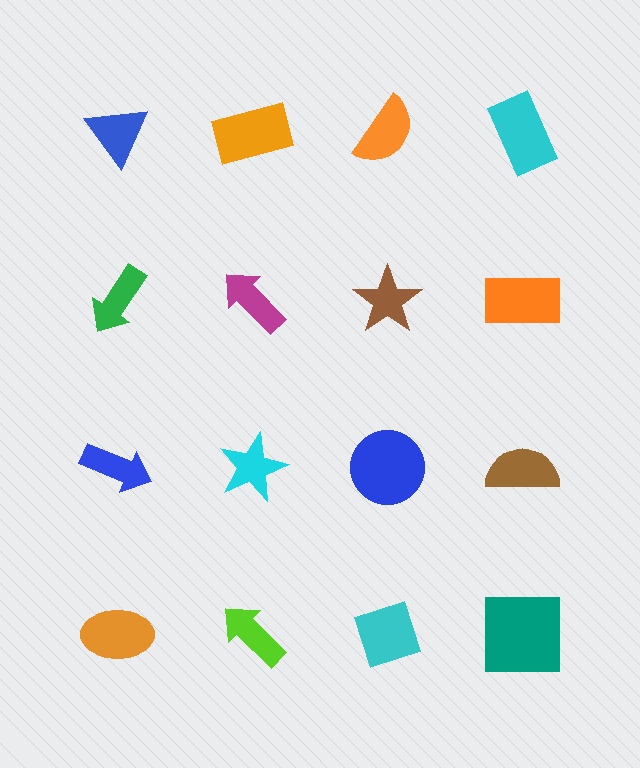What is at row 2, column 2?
A magenta arrow.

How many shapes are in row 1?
4 shapes.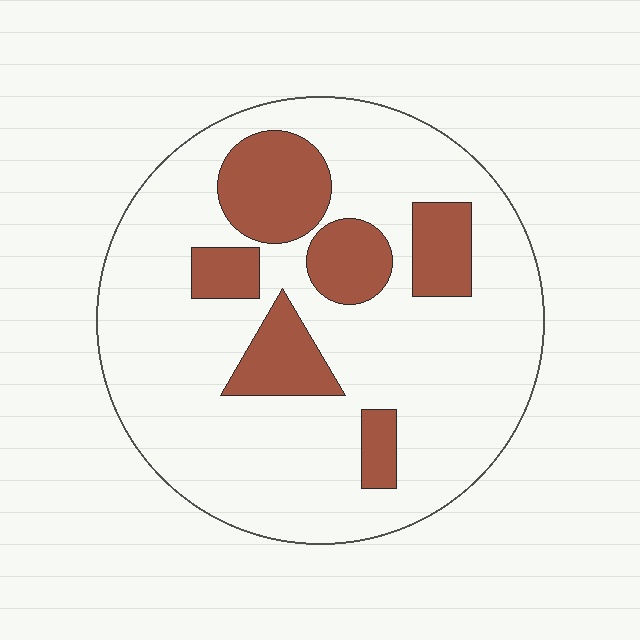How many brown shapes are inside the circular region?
6.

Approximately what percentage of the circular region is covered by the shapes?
Approximately 20%.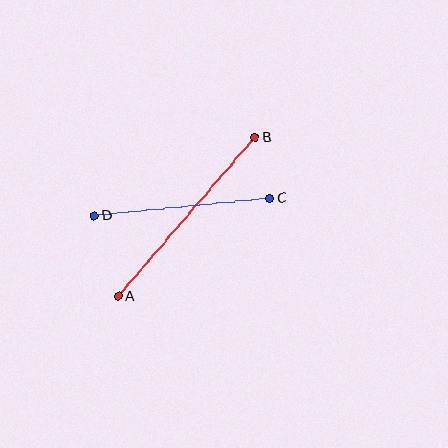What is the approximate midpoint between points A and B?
The midpoint is at approximately (187, 217) pixels.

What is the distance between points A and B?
The distance is approximately 210 pixels.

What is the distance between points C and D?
The distance is approximately 176 pixels.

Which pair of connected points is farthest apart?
Points A and B are farthest apart.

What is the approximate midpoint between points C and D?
The midpoint is at approximately (182, 207) pixels.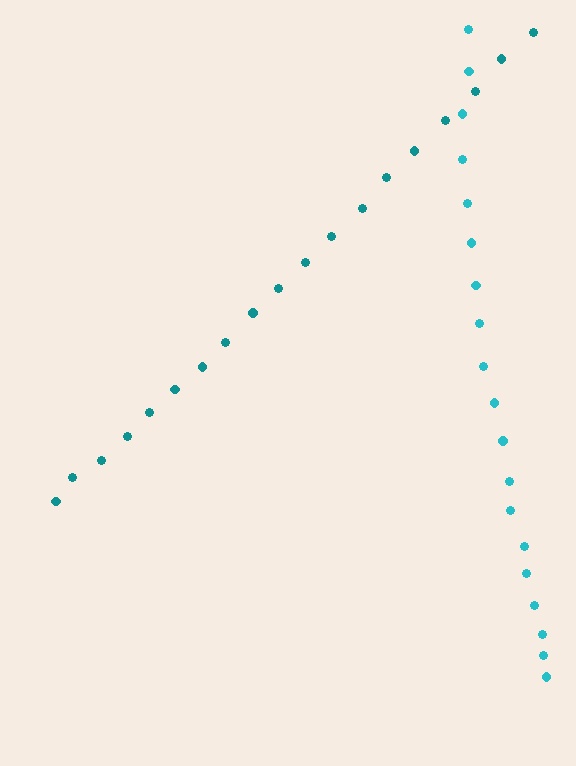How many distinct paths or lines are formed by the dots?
There are 2 distinct paths.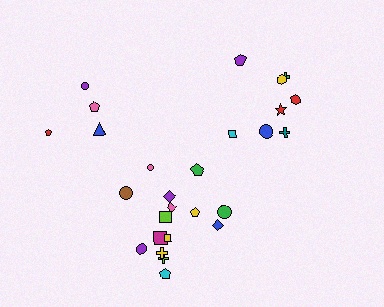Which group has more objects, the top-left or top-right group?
The top-right group.